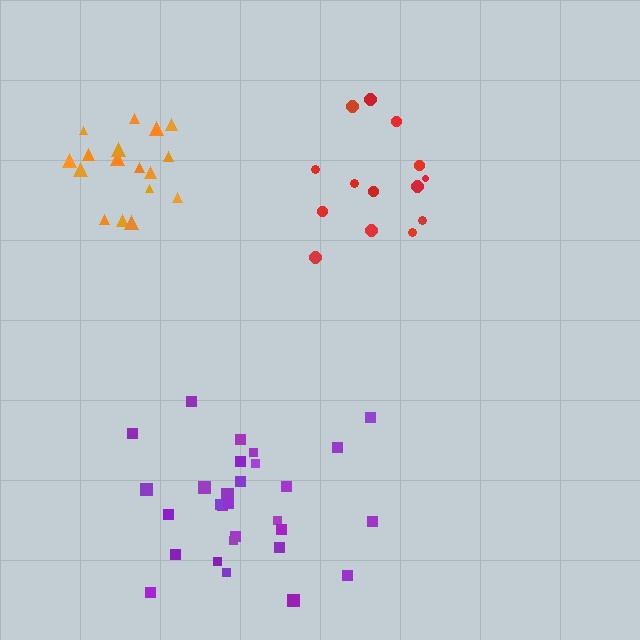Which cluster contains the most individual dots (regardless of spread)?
Purple (29).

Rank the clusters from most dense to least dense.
orange, purple, red.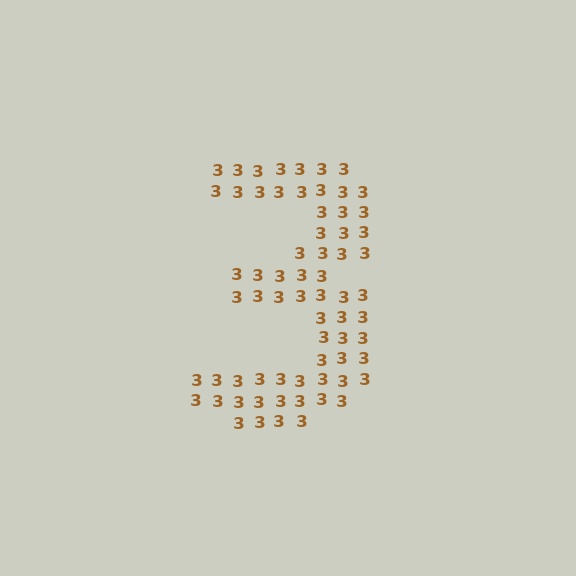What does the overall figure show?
The overall figure shows the digit 3.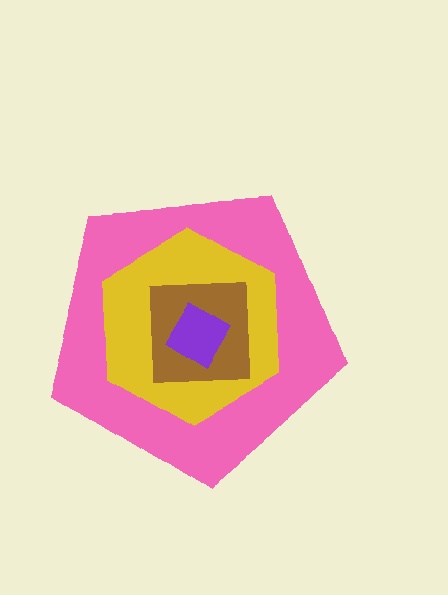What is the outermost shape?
The pink pentagon.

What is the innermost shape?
The purple diamond.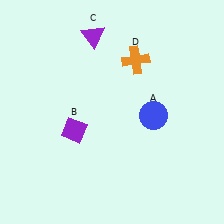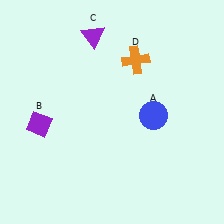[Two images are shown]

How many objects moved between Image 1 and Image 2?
1 object moved between the two images.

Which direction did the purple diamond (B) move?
The purple diamond (B) moved left.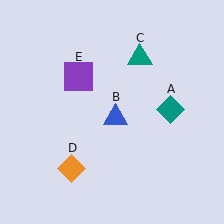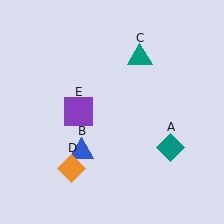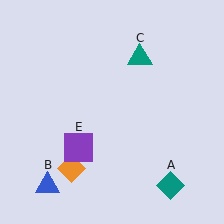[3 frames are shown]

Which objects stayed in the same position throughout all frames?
Teal triangle (object C) and orange diamond (object D) remained stationary.